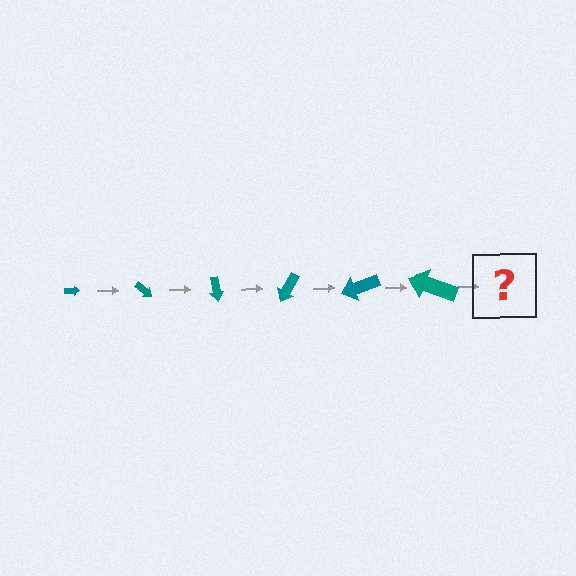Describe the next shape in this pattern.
It should be an arrow, larger than the previous one and rotated 240 degrees from the start.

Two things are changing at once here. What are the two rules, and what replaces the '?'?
The two rules are that the arrow grows larger each step and it rotates 40 degrees each step. The '?' should be an arrow, larger than the previous one and rotated 240 degrees from the start.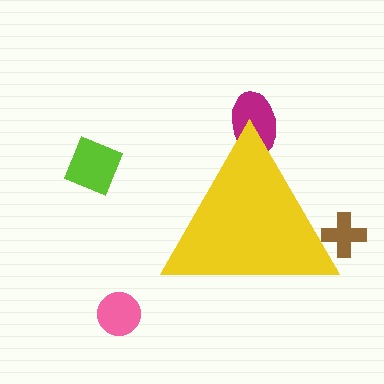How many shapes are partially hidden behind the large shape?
2 shapes are partially hidden.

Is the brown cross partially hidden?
Yes, the brown cross is partially hidden behind the yellow triangle.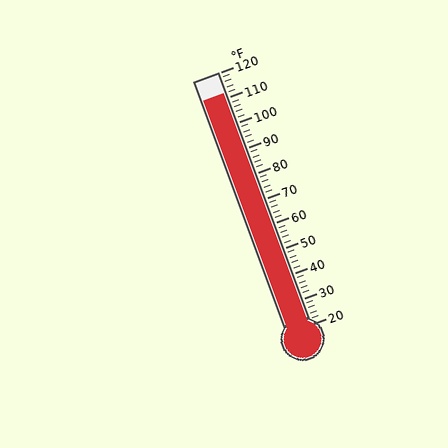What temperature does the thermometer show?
The thermometer shows approximately 112°F.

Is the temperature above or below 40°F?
The temperature is above 40°F.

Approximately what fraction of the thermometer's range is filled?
The thermometer is filled to approximately 90% of its range.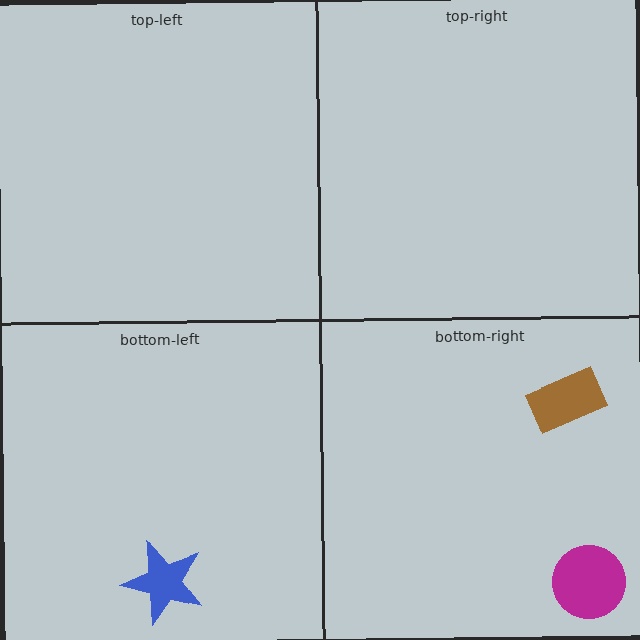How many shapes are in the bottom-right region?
2.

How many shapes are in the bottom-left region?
1.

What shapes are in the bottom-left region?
The blue star.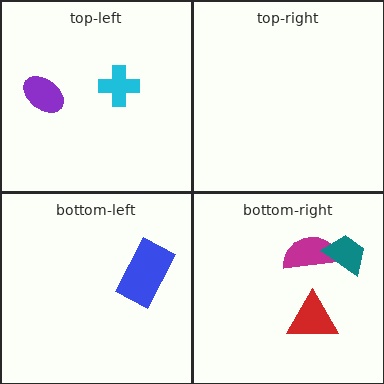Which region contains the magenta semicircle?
The bottom-right region.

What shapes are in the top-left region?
The cyan cross, the purple ellipse.